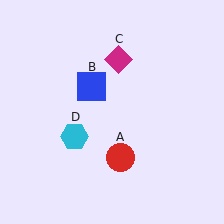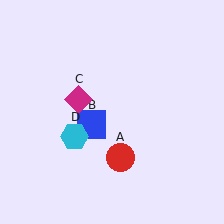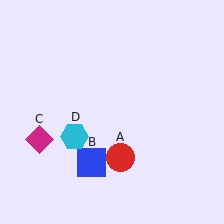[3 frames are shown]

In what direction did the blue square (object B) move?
The blue square (object B) moved down.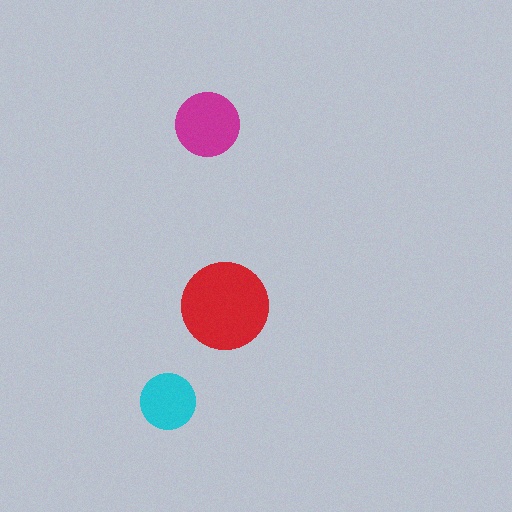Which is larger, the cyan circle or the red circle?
The red one.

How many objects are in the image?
There are 3 objects in the image.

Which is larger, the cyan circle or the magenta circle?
The magenta one.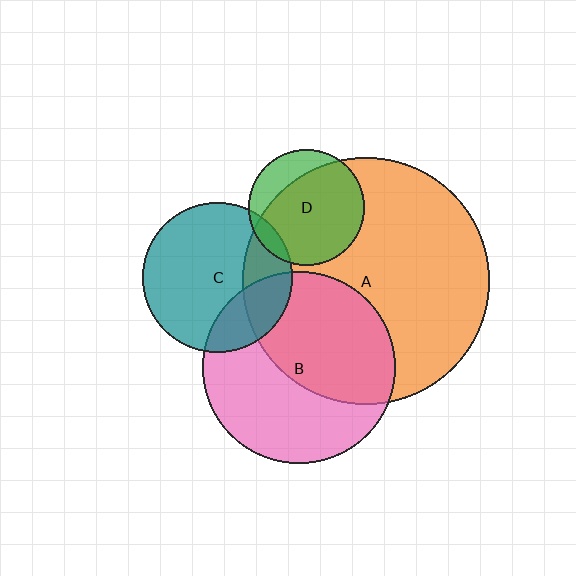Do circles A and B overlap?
Yes.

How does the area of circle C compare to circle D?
Approximately 1.7 times.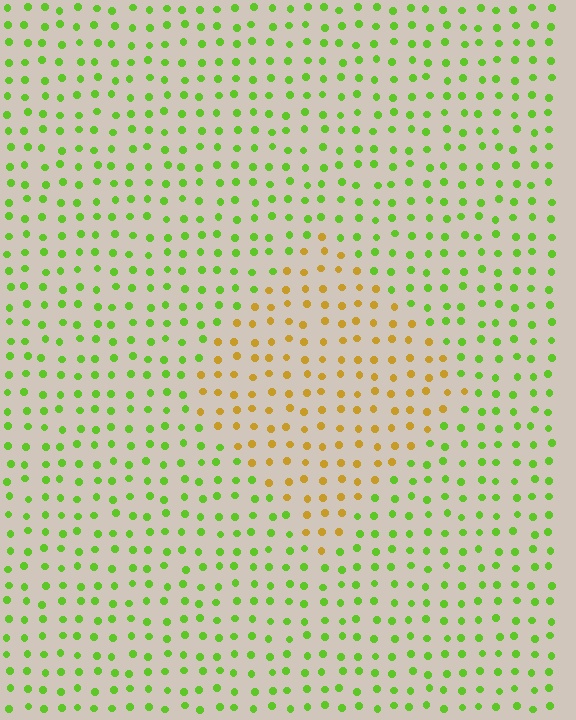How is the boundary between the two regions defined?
The boundary is defined purely by a slight shift in hue (about 57 degrees). Spacing, size, and orientation are identical on both sides.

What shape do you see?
I see a diamond.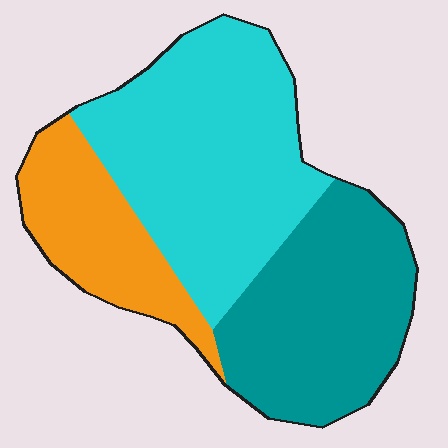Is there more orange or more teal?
Teal.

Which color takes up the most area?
Cyan, at roughly 45%.